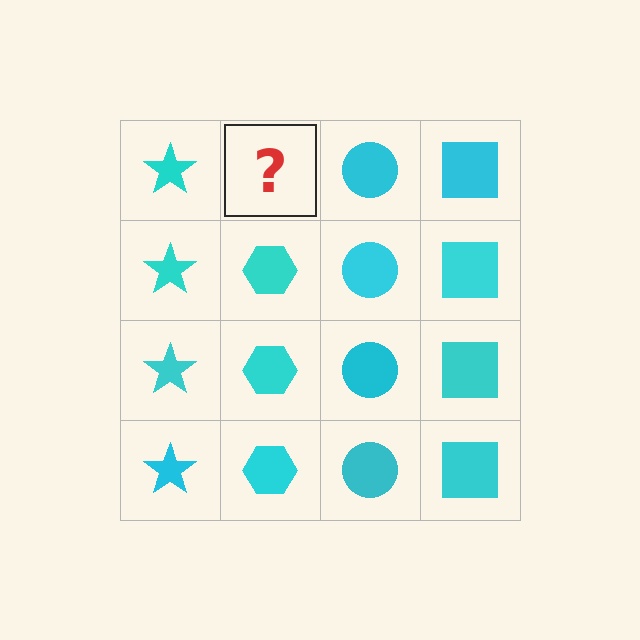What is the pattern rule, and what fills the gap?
The rule is that each column has a consistent shape. The gap should be filled with a cyan hexagon.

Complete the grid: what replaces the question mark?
The question mark should be replaced with a cyan hexagon.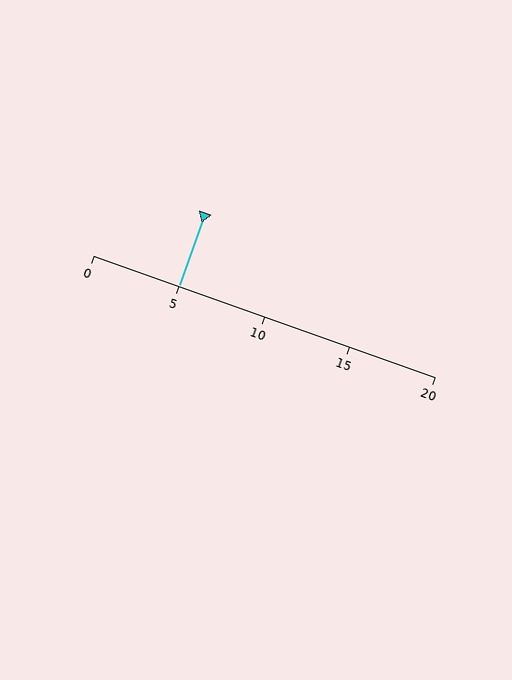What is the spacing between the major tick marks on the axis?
The major ticks are spaced 5 apart.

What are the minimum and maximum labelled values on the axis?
The axis runs from 0 to 20.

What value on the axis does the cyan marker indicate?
The marker indicates approximately 5.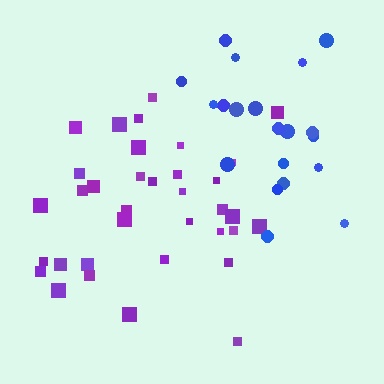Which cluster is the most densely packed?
Purple.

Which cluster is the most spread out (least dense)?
Blue.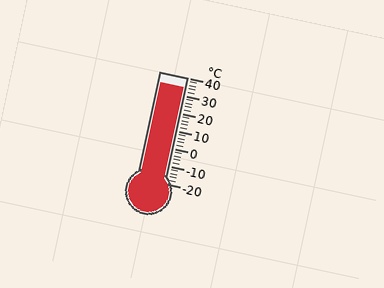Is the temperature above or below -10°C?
The temperature is above -10°C.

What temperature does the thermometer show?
The thermometer shows approximately 34°C.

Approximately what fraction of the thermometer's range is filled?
The thermometer is filled to approximately 90% of its range.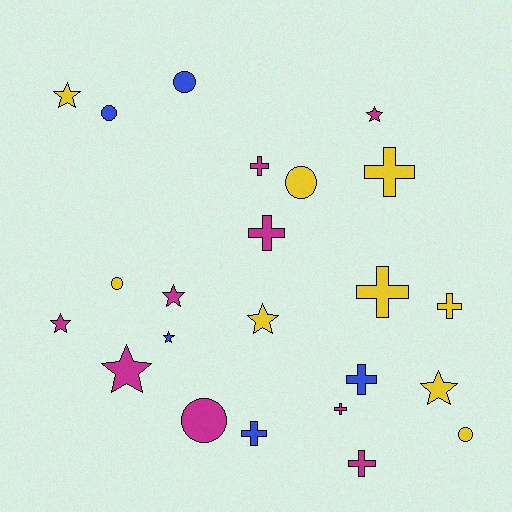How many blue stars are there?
There is 1 blue star.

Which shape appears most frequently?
Cross, with 9 objects.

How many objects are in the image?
There are 23 objects.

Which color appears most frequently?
Magenta, with 9 objects.